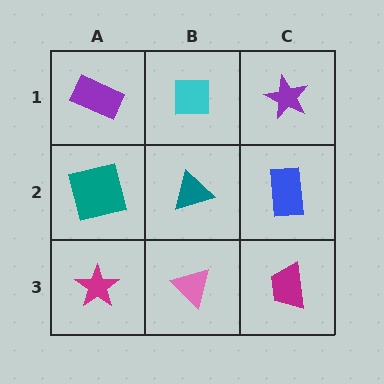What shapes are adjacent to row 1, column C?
A blue rectangle (row 2, column C), a cyan square (row 1, column B).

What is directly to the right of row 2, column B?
A blue rectangle.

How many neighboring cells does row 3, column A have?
2.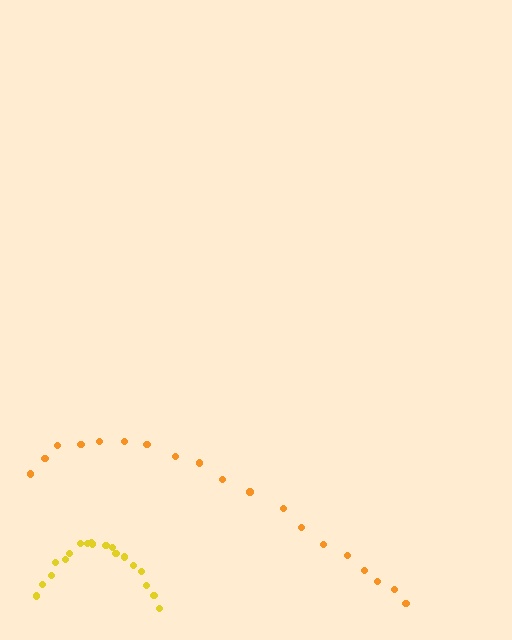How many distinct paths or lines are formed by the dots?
There are 2 distinct paths.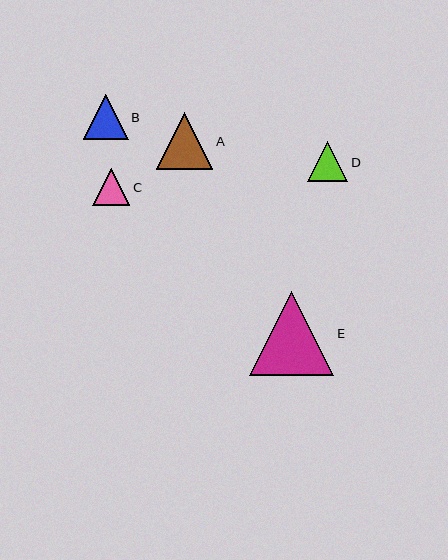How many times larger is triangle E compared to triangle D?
Triangle E is approximately 2.1 times the size of triangle D.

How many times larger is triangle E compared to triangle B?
Triangle E is approximately 1.9 times the size of triangle B.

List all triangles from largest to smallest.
From largest to smallest: E, A, B, D, C.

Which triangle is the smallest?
Triangle C is the smallest with a size of approximately 37 pixels.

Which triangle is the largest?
Triangle E is the largest with a size of approximately 84 pixels.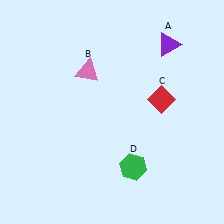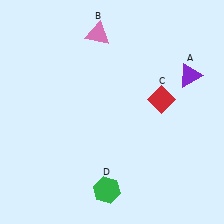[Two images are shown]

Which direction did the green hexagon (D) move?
The green hexagon (D) moved left.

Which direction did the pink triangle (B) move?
The pink triangle (B) moved up.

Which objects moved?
The objects that moved are: the purple triangle (A), the pink triangle (B), the green hexagon (D).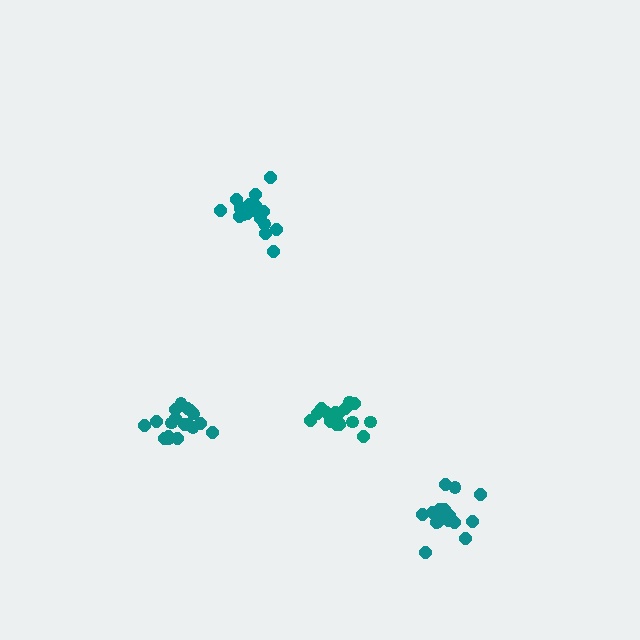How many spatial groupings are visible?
There are 4 spatial groupings.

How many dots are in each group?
Group 1: 18 dots, Group 2: 16 dots, Group 3: 17 dots, Group 4: 18 dots (69 total).